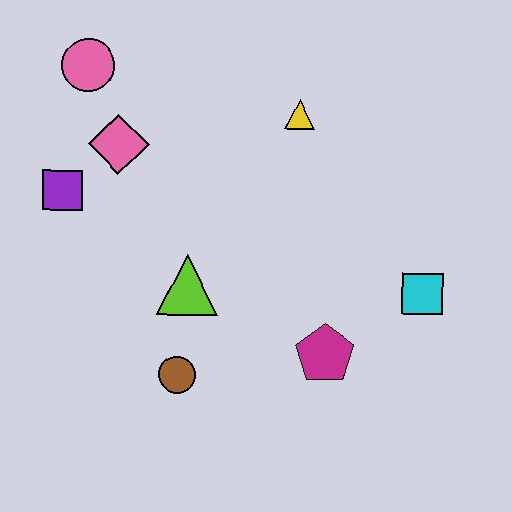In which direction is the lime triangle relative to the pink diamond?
The lime triangle is below the pink diamond.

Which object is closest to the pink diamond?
The purple square is closest to the pink diamond.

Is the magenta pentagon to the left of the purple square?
No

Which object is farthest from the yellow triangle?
The brown circle is farthest from the yellow triangle.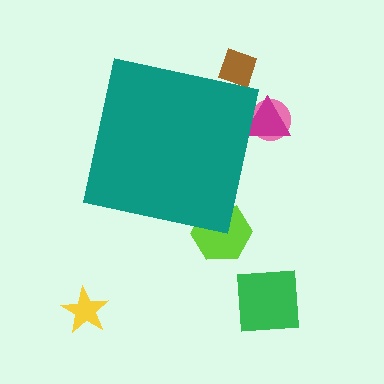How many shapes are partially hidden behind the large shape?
4 shapes are partially hidden.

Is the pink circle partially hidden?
Yes, the pink circle is partially hidden behind the teal square.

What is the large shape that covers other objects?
A teal square.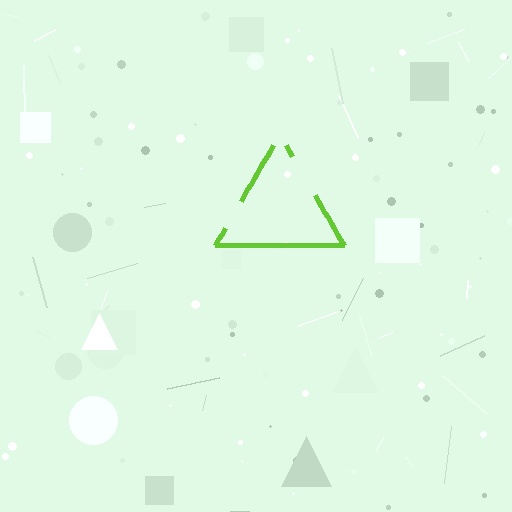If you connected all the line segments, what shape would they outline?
They would outline a triangle.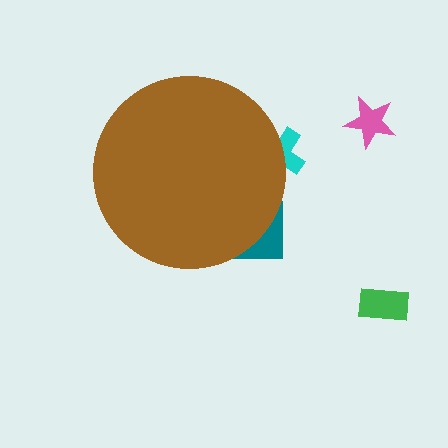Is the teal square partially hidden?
Yes, the teal square is partially hidden behind the brown circle.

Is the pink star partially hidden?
No, the pink star is fully visible.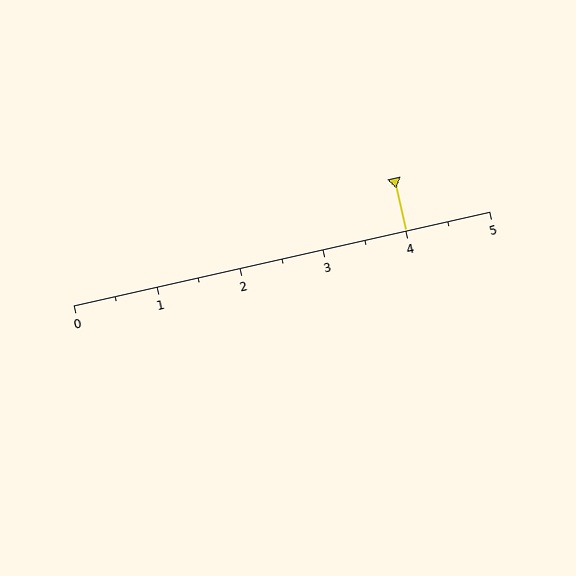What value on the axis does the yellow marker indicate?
The marker indicates approximately 4.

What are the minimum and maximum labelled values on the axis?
The axis runs from 0 to 5.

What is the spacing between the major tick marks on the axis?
The major ticks are spaced 1 apart.